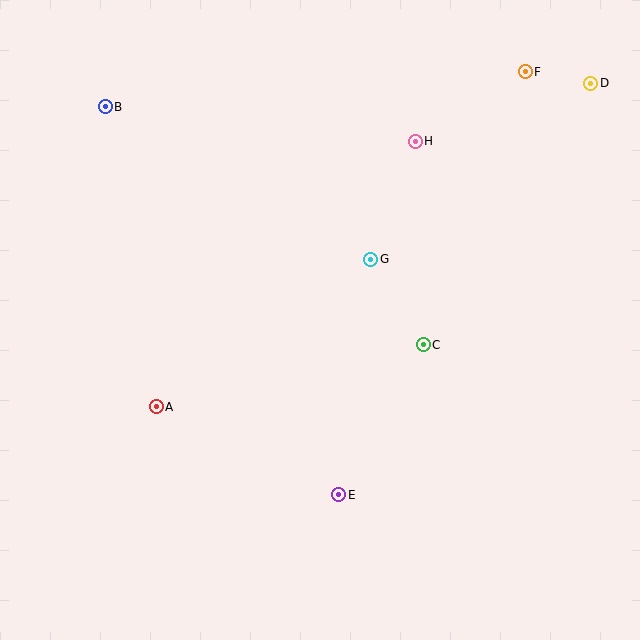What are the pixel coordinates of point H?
Point H is at (415, 141).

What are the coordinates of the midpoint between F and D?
The midpoint between F and D is at (558, 77).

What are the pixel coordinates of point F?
Point F is at (525, 72).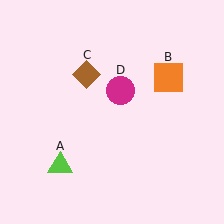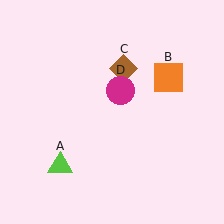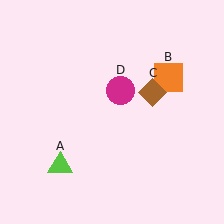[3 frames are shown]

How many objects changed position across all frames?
1 object changed position: brown diamond (object C).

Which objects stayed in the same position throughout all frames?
Lime triangle (object A) and orange square (object B) and magenta circle (object D) remained stationary.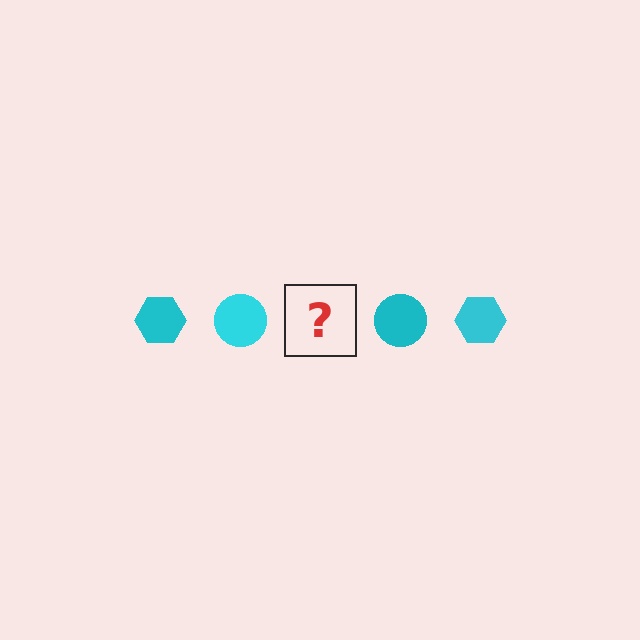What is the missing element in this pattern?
The missing element is a cyan hexagon.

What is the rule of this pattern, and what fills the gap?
The rule is that the pattern cycles through hexagon, circle shapes in cyan. The gap should be filled with a cyan hexagon.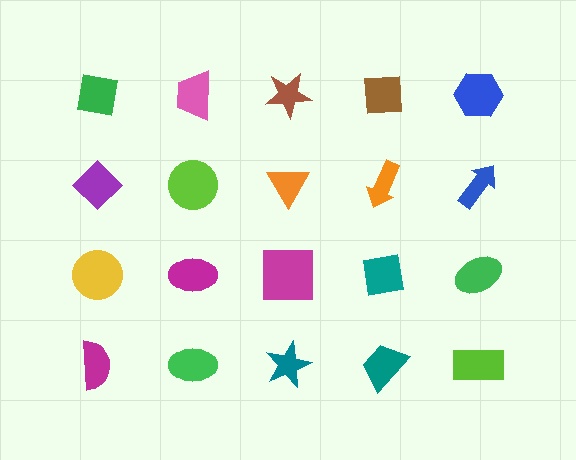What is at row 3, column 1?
A yellow circle.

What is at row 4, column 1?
A magenta semicircle.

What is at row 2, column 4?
An orange arrow.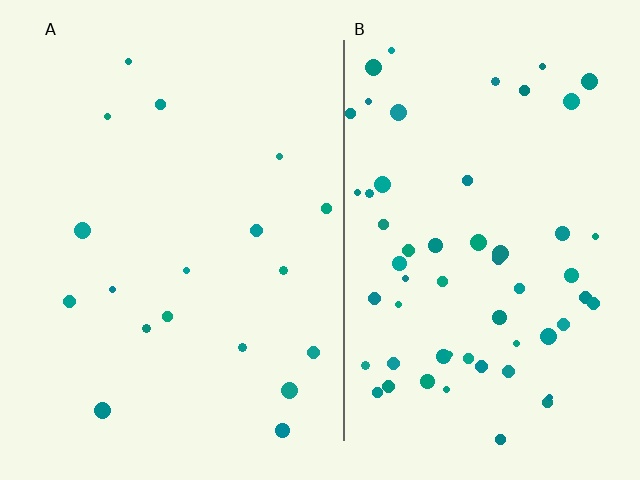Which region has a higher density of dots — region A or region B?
B (the right).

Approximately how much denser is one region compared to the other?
Approximately 3.2× — region B over region A.